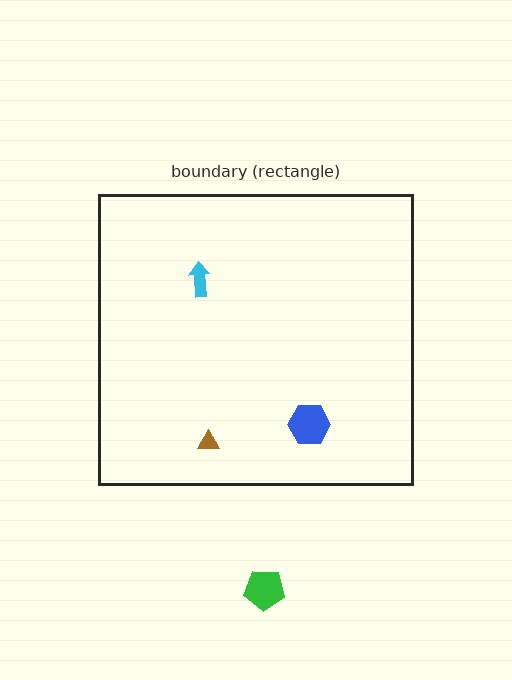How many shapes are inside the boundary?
3 inside, 1 outside.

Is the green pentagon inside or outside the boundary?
Outside.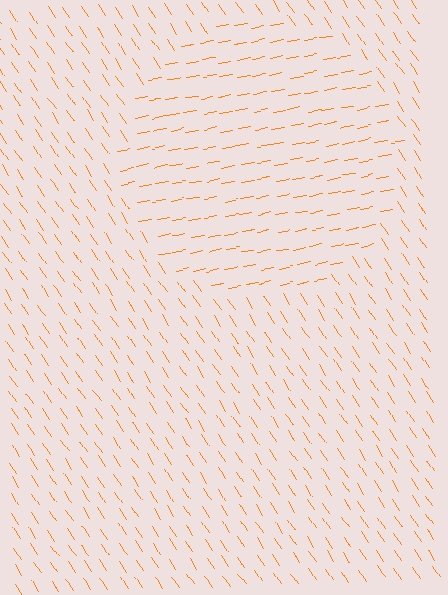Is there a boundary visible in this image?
Yes, there is a texture boundary formed by a change in line orientation.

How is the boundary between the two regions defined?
The boundary is defined purely by a change in line orientation (approximately 67 degrees difference). All lines are the same color and thickness.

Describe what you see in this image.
The image is filled with small orange line segments. A circle region in the image has lines oriented differently from the surrounding lines, creating a visible texture boundary.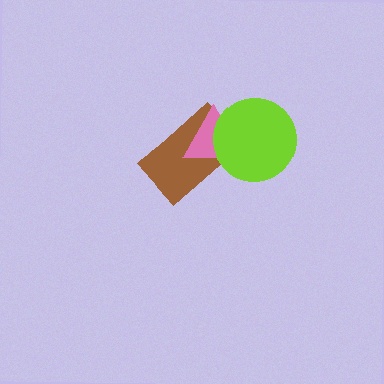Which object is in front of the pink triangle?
The lime circle is in front of the pink triangle.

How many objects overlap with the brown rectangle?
2 objects overlap with the brown rectangle.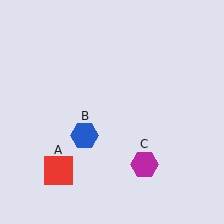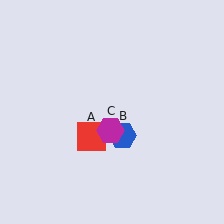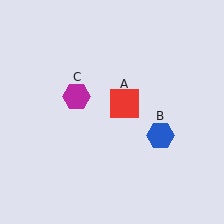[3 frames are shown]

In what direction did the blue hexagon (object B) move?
The blue hexagon (object B) moved right.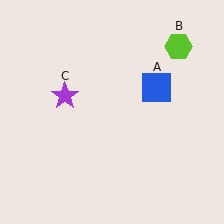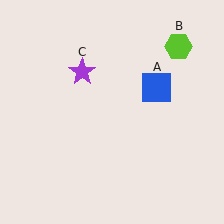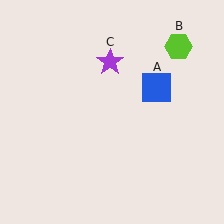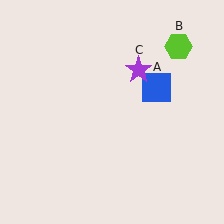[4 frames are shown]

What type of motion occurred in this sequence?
The purple star (object C) rotated clockwise around the center of the scene.